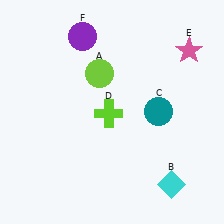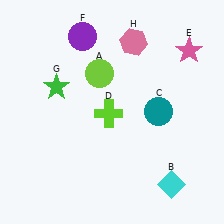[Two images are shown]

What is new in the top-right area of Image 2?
A pink hexagon (H) was added in the top-right area of Image 2.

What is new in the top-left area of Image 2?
A green star (G) was added in the top-left area of Image 2.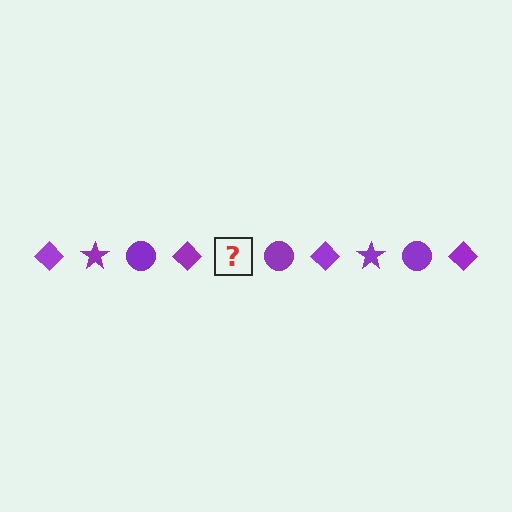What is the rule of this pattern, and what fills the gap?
The rule is that the pattern cycles through diamond, star, circle shapes in purple. The gap should be filled with a purple star.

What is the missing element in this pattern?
The missing element is a purple star.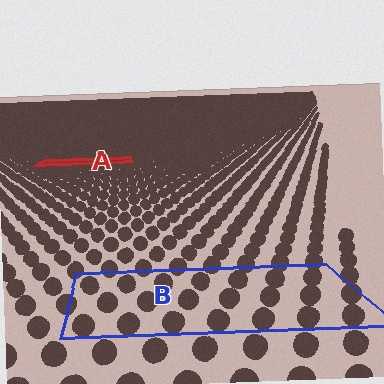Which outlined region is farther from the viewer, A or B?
Region A is farther from the viewer — the texture elements inside it appear smaller and more densely packed.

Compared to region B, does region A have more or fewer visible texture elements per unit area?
Region A has more texture elements per unit area — they are packed more densely because it is farther away.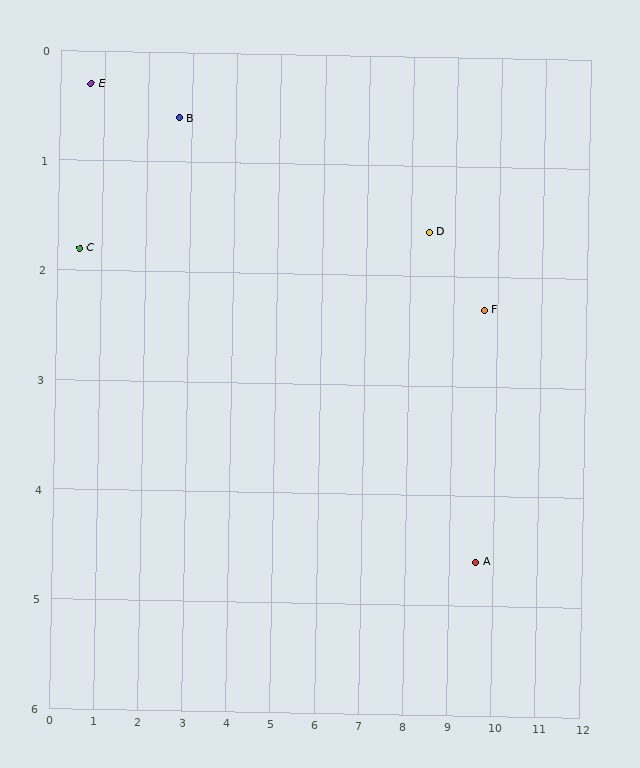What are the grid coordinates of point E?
Point E is at approximately (0.7, 0.3).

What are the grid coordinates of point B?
Point B is at approximately (2.7, 0.6).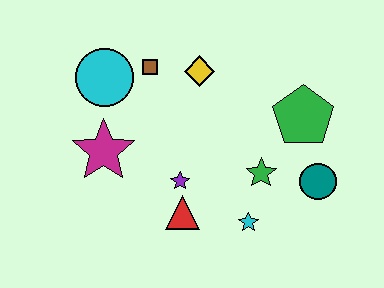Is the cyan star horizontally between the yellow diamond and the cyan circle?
No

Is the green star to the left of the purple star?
No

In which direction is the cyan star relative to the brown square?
The cyan star is below the brown square.